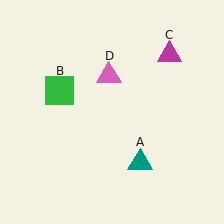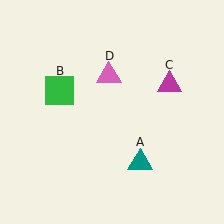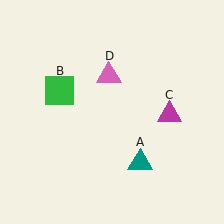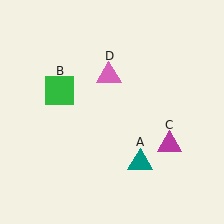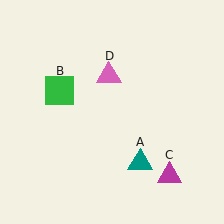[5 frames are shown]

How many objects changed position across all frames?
1 object changed position: magenta triangle (object C).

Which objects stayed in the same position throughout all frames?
Teal triangle (object A) and green square (object B) and pink triangle (object D) remained stationary.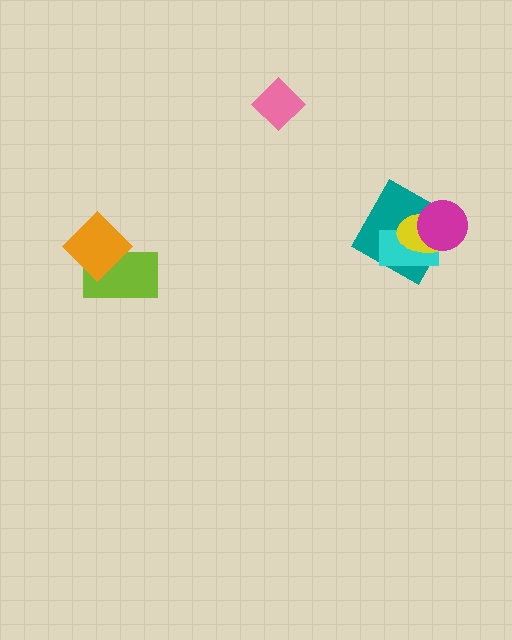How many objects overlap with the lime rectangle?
1 object overlaps with the lime rectangle.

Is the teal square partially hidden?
Yes, it is partially covered by another shape.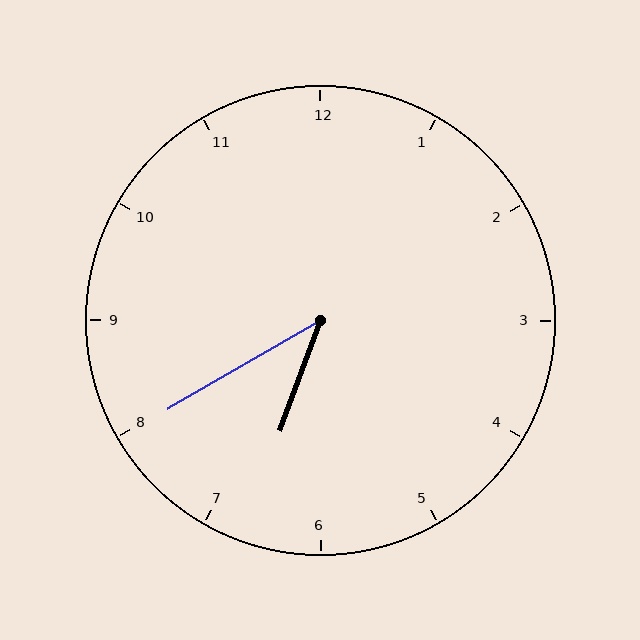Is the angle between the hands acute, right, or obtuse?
It is acute.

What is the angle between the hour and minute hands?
Approximately 40 degrees.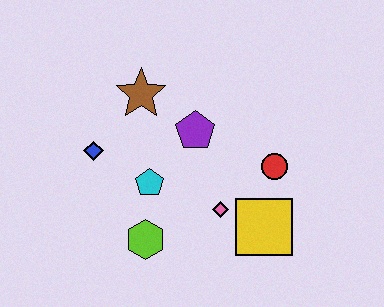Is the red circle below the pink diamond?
No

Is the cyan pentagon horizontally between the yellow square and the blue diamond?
Yes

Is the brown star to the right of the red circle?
No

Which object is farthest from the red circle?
The blue diamond is farthest from the red circle.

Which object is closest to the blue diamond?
The cyan pentagon is closest to the blue diamond.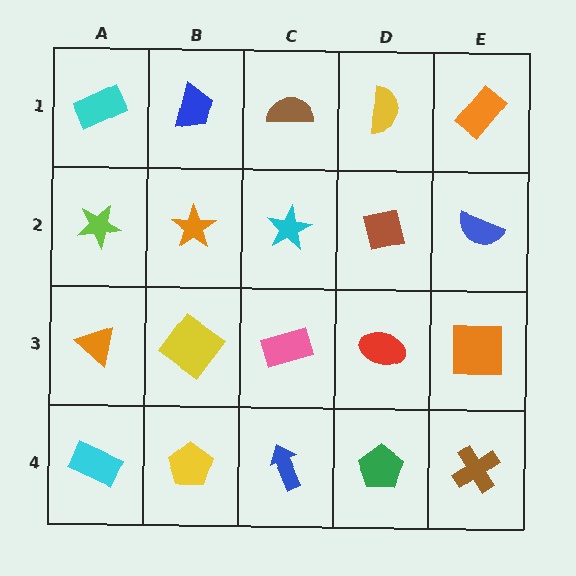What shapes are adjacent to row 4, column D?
A red ellipse (row 3, column D), a blue arrow (row 4, column C), a brown cross (row 4, column E).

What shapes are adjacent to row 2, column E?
An orange rectangle (row 1, column E), an orange square (row 3, column E), a brown square (row 2, column D).